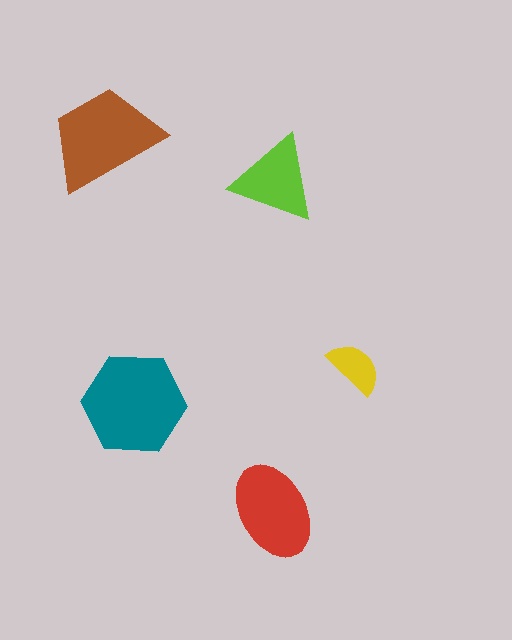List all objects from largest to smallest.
The teal hexagon, the brown trapezoid, the red ellipse, the lime triangle, the yellow semicircle.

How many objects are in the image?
There are 5 objects in the image.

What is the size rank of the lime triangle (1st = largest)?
4th.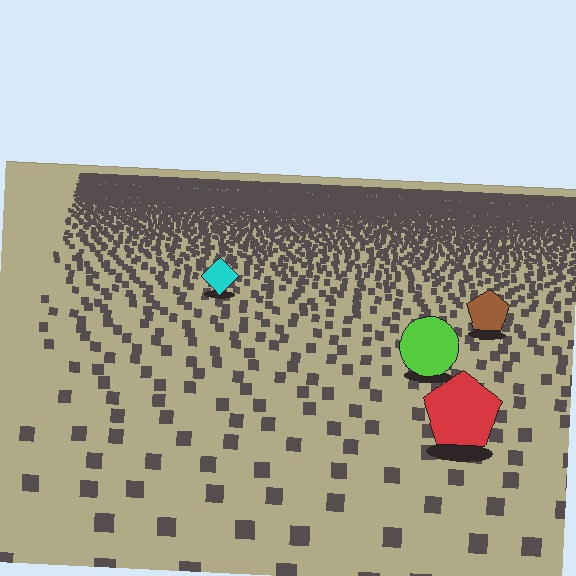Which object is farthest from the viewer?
The cyan diamond is farthest from the viewer. It appears smaller and the ground texture around it is denser.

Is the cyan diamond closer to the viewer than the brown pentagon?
No. The brown pentagon is closer — you can tell from the texture gradient: the ground texture is coarser near it.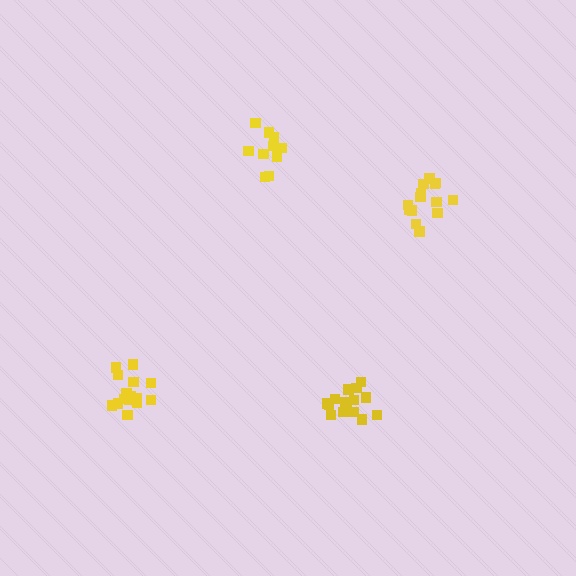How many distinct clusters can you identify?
There are 4 distinct clusters.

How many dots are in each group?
Group 1: 15 dots, Group 2: 10 dots, Group 3: 14 dots, Group 4: 15 dots (54 total).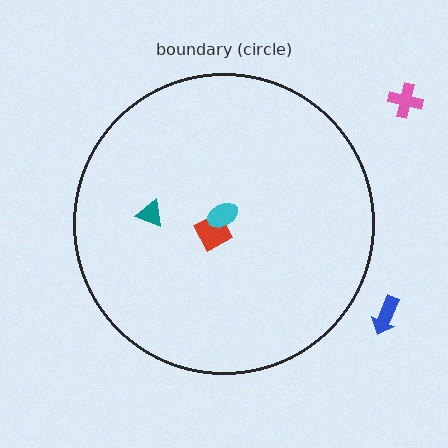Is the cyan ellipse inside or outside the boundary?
Inside.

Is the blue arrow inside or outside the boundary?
Outside.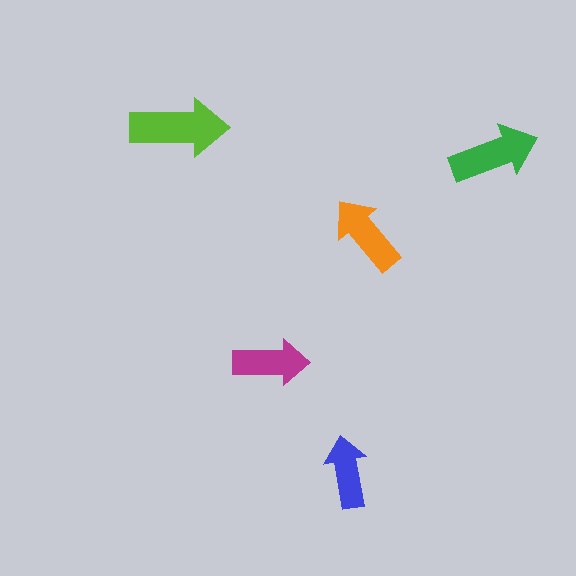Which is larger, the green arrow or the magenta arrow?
The green one.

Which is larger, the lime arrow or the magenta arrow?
The lime one.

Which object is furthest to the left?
The lime arrow is leftmost.